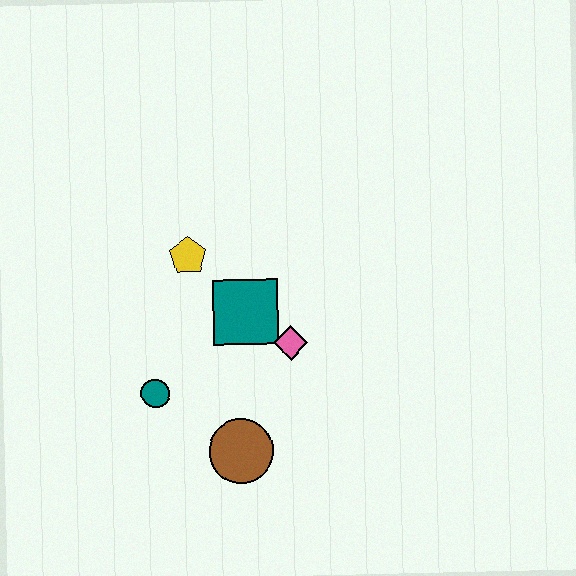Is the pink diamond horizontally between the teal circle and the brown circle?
No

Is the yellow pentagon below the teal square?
No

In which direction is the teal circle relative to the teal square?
The teal circle is to the left of the teal square.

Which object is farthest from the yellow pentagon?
The brown circle is farthest from the yellow pentagon.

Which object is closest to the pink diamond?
The teal square is closest to the pink diamond.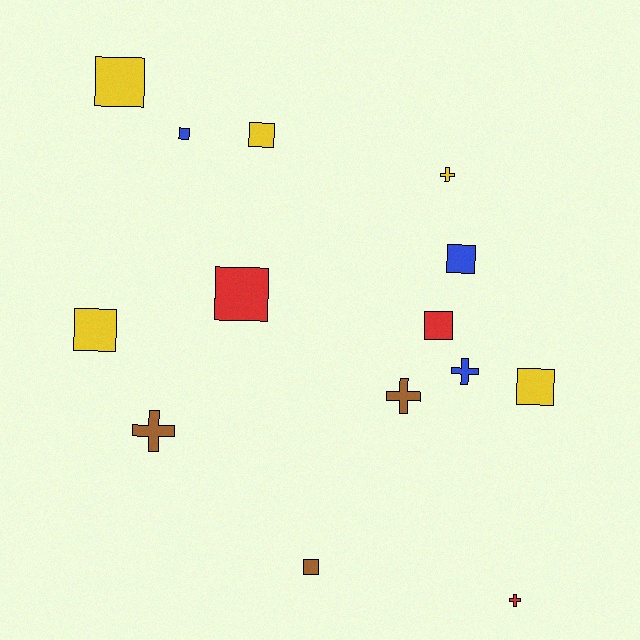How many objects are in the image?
There are 14 objects.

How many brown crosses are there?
There are 2 brown crosses.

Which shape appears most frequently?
Square, with 9 objects.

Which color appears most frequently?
Yellow, with 5 objects.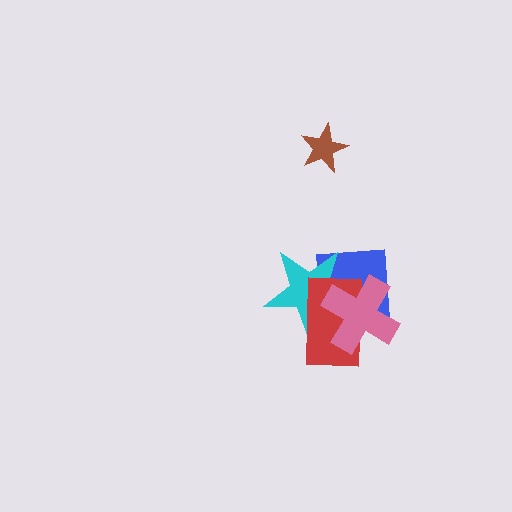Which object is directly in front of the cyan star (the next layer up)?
The red rectangle is directly in front of the cyan star.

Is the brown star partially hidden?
No, no other shape covers it.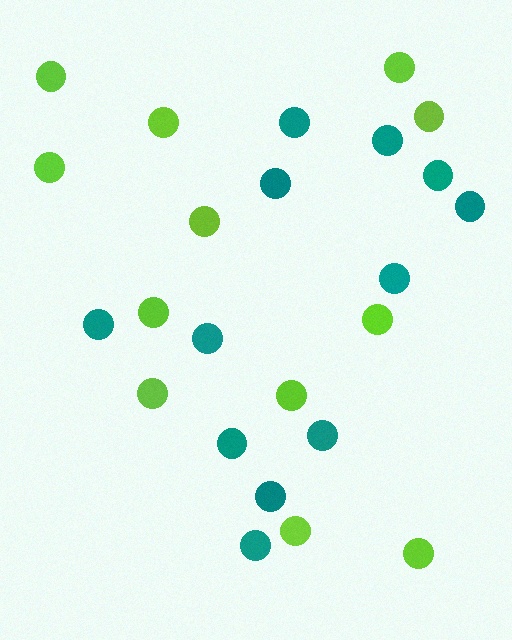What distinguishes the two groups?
There are 2 groups: one group of teal circles (12) and one group of lime circles (12).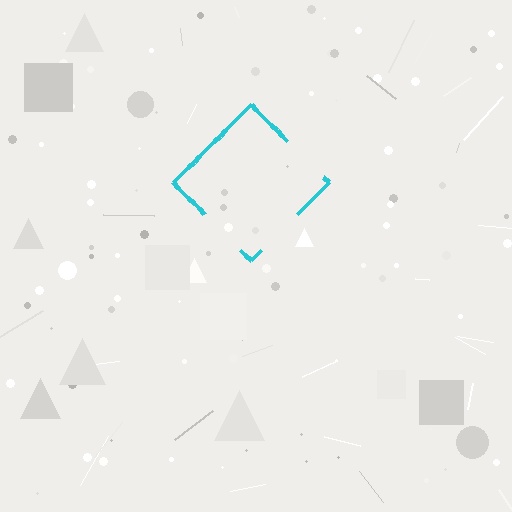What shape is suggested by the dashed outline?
The dashed outline suggests a diamond.